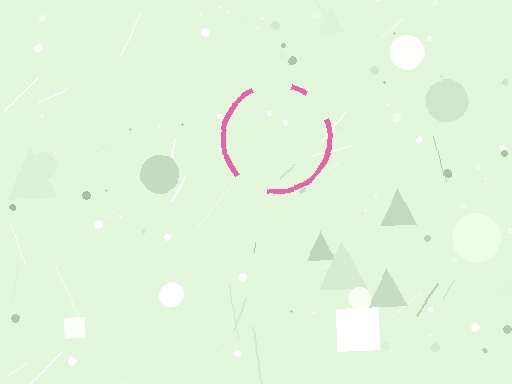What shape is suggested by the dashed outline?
The dashed outline suggests a circle.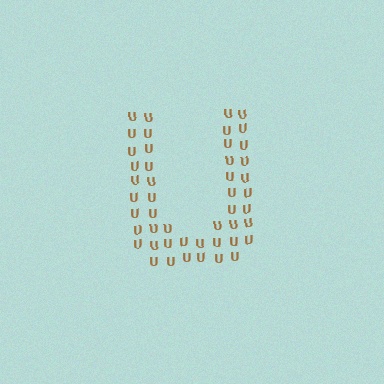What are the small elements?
The small elements are letter U's.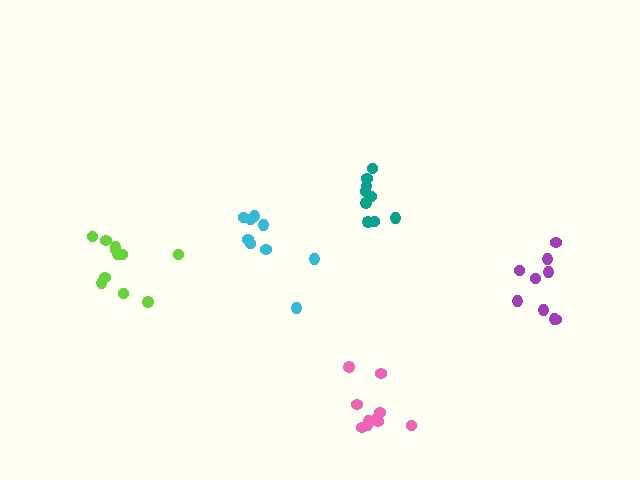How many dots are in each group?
Group 1: 9 dots, Group 2: 9 dots, Group 3: 10 dots, Group 4: 11 dots, Group 5: 9 dots (48 total).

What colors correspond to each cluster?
The clusters are colored: teal, purple, pink, lime, cyan.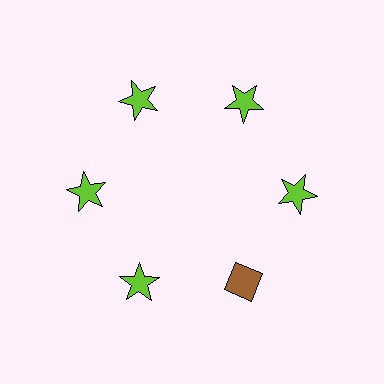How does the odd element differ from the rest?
It differs in both color (brown instead of lime) and shape (diamond instead of star).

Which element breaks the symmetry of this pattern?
The brown diamond at roughly the 5 o'clock position breaks the symmetry. All other shapes are lime stars.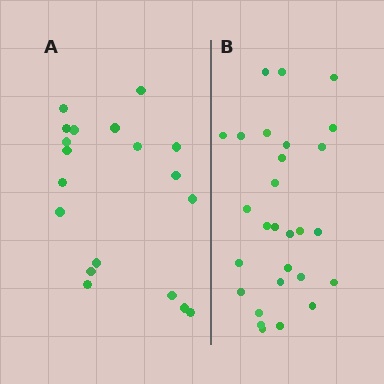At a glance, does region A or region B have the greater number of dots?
Region B (the right region) has more dots.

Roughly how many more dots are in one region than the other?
Region B has roughly 8 or so more dots than region A.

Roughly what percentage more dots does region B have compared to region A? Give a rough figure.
About 45% more.